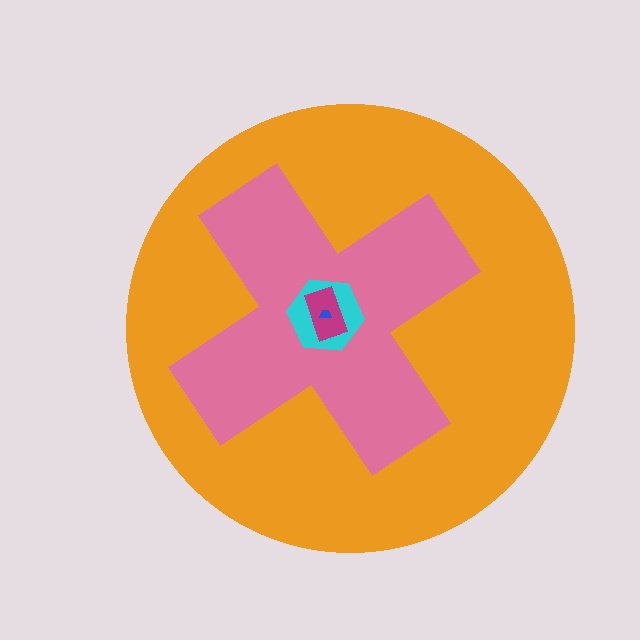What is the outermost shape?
The orange circle.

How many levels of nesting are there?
5.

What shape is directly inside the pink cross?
The cyan hexagon.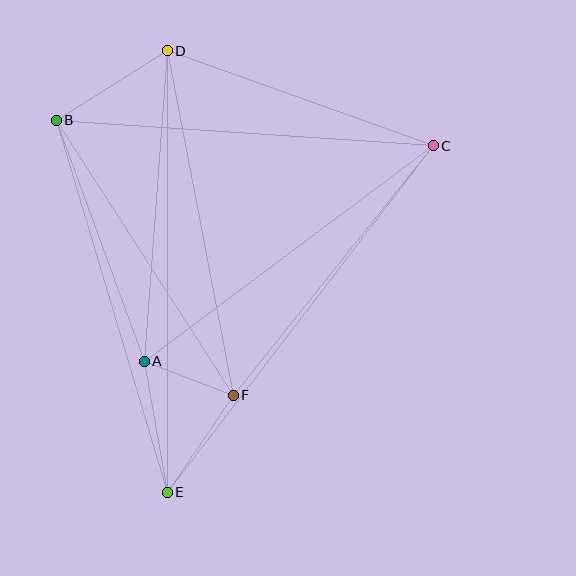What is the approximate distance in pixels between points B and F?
The distance between B and F is approximately 327 pixels.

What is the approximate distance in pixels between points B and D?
The distance between B and D is approximately 131 pixels.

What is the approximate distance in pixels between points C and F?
The distance between C and F is approximately 320 pixels.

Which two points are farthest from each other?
Points D and E are farthest from each other.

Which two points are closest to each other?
Points A and F are closest to each other.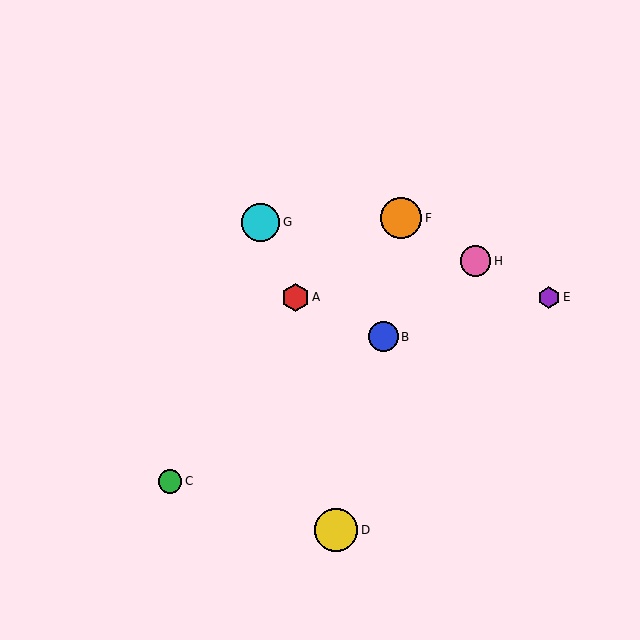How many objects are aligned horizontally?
2 objects (A, E) are aligned horizontally.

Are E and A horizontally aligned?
Yes, both are at y≈297.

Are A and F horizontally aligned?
No, A is at y≈297 and F is at y≈218.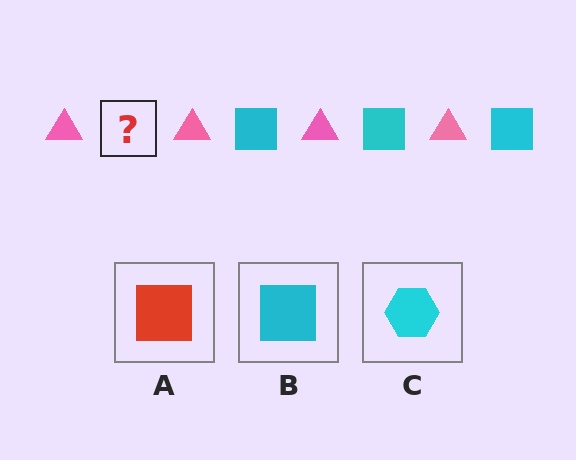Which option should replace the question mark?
Option B.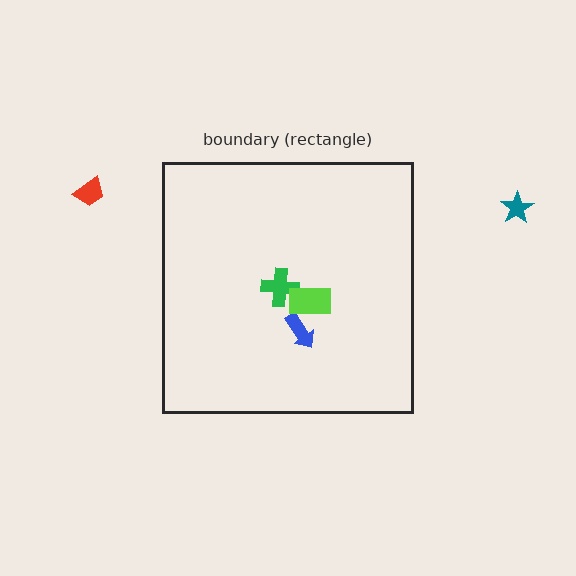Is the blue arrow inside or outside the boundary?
Inside.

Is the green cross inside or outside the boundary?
Inside.